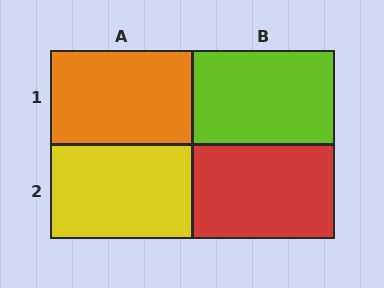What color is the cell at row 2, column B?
Red.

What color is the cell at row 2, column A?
Yellow.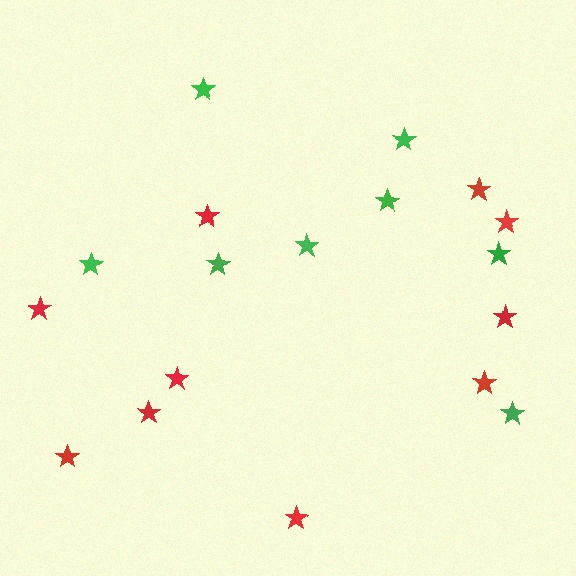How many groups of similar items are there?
There are 2 groups: one group of red stars (10) and one group of green stars (8).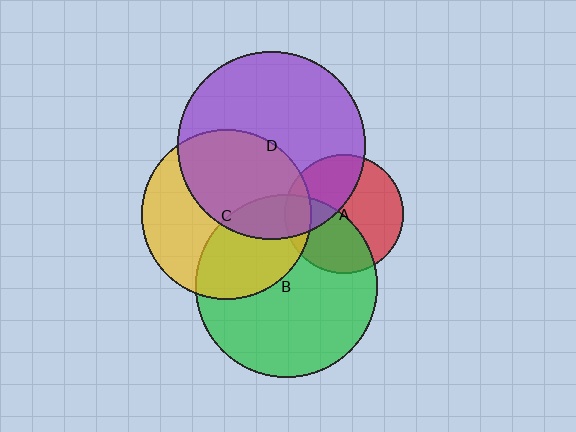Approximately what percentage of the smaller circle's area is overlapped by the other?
Approximately 15%.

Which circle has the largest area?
Circle D (purple).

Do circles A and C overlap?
Yes.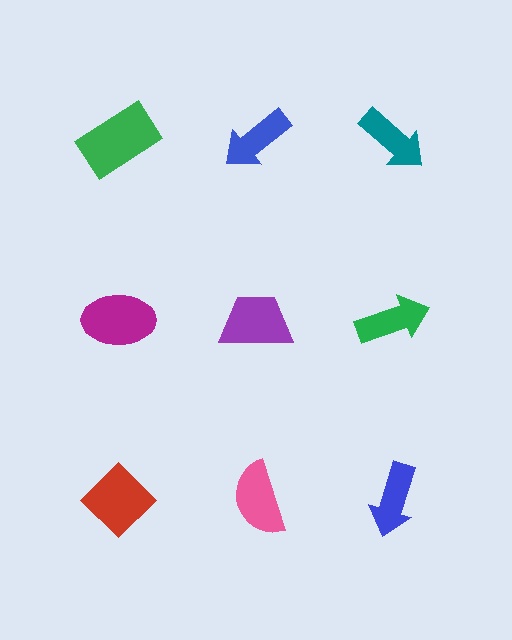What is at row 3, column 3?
A blue arrow.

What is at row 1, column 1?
A green rectangle.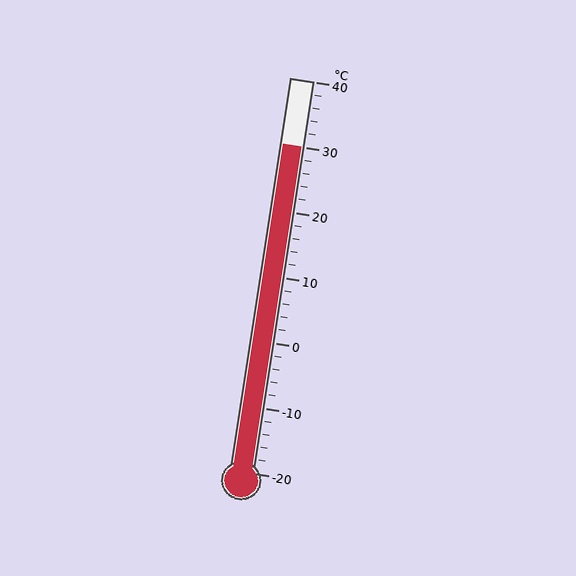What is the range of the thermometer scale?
The thermometer scale ranges from -20°C to 40°C.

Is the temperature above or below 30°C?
The temperature is at 30°C.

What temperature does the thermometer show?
The thermometer shows approximately 30°C.